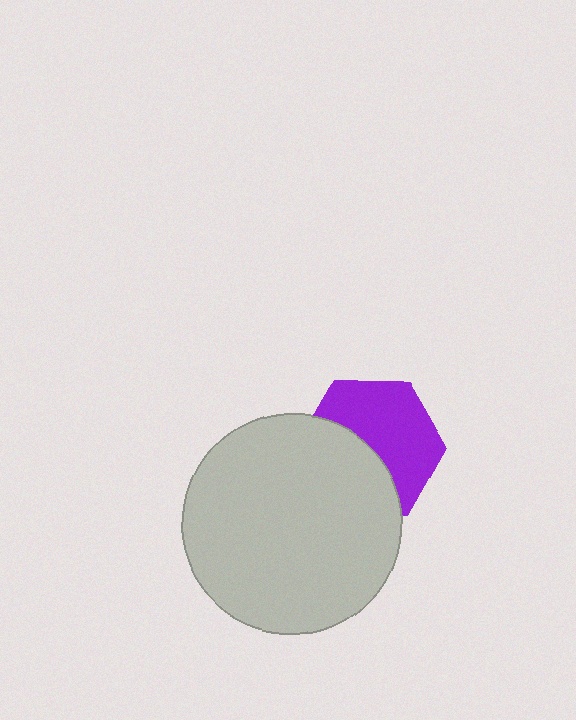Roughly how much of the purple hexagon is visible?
About half of it is visible (roughly 56%).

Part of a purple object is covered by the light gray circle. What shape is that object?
It is a hexagon.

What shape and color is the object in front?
The object in front is a light gray circle.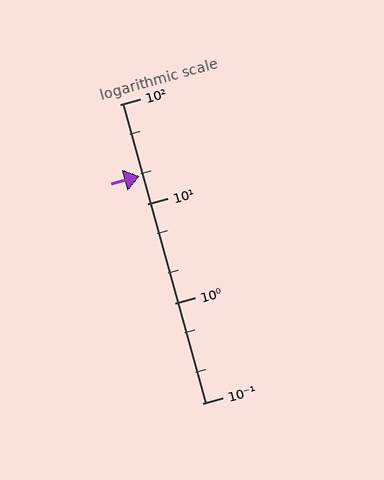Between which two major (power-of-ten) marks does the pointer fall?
The pointer is between 10 and 100.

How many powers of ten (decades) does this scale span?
The scale spans 3 decades, from 0.1 to 100.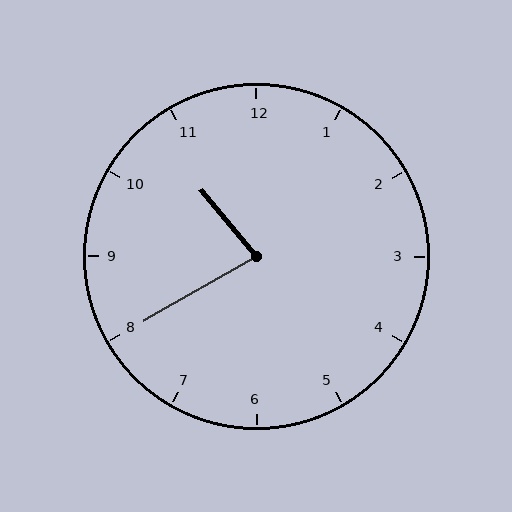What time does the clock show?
10:40.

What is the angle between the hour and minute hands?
Approximately 80 degrees.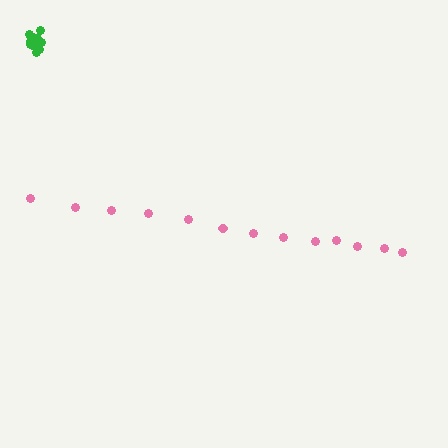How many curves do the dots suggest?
There are 2 distinct paths.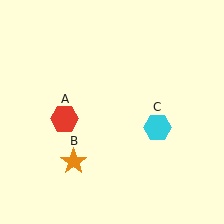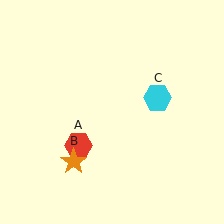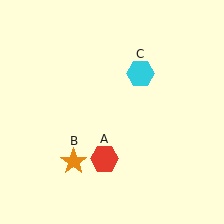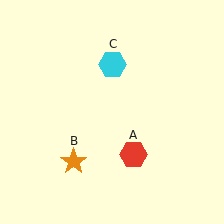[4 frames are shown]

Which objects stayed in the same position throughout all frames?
Orange star (object B) remained stationary.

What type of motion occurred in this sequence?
The red hexagon (object A), cyan hexagon (object C) rotated counterclockwise around the center of the scene.